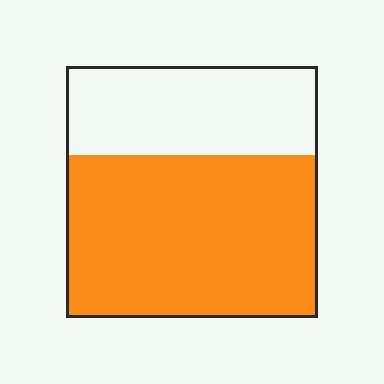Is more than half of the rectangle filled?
Yes.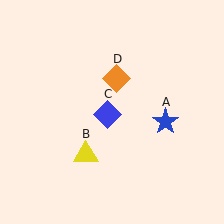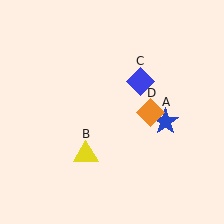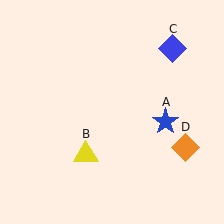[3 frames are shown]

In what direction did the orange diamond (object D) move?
The orange diamond (object D) moved down and to the right.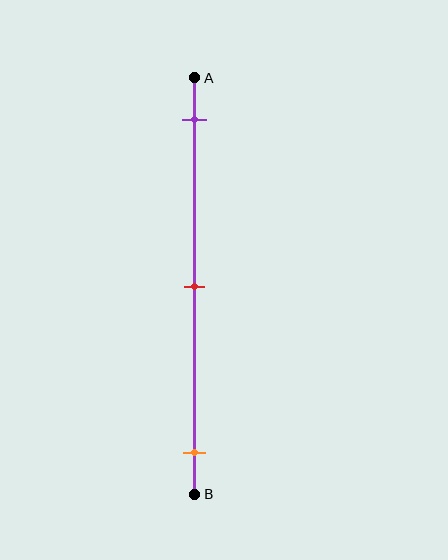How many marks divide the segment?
There are 3 marks dividing the segment.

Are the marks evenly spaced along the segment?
Yes, the marks are approximately evenly spaced.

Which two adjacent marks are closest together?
The purple and red marks are the closest adjacent pair.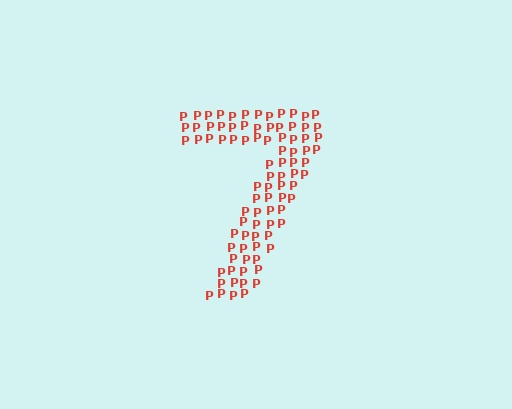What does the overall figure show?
The overall figure shows the digit 7.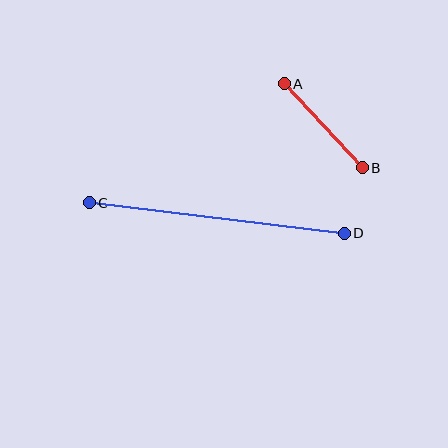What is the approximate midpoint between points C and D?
The midpoint is at approximately (217, 218) pixels.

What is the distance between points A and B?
The distance is approximately 115 pixels.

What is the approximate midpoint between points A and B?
The midpoint is at approximately (323, 126) pixels.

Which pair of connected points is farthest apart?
Points C and D are farthest apart.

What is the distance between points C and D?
The distance is approximately 257 pixels.